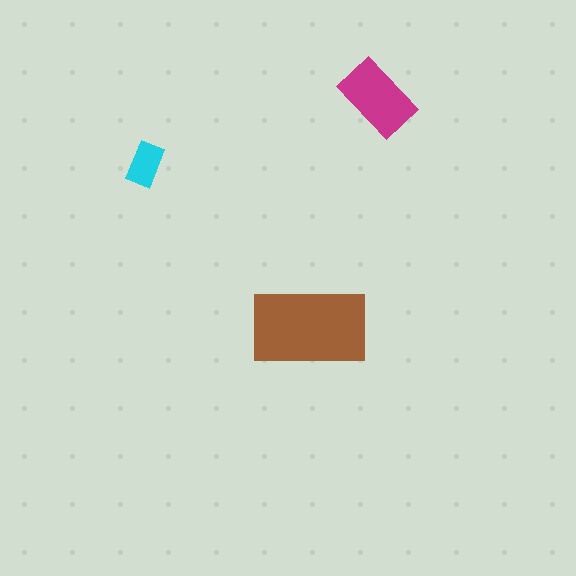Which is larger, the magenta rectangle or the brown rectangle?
The brown one.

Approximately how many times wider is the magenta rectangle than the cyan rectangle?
About 2 times wider.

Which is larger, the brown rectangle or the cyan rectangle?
The brown one.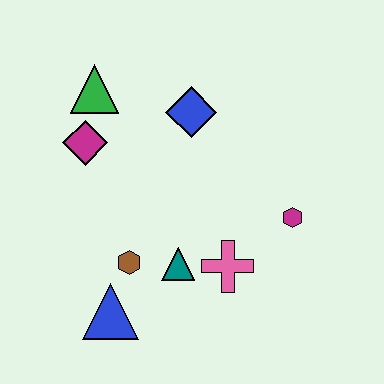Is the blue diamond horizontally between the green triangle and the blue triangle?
No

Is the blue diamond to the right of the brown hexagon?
Yes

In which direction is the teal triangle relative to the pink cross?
The teal triangle is to the left of the pink cross.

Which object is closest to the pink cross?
The teal triangle is closest to the pink cross.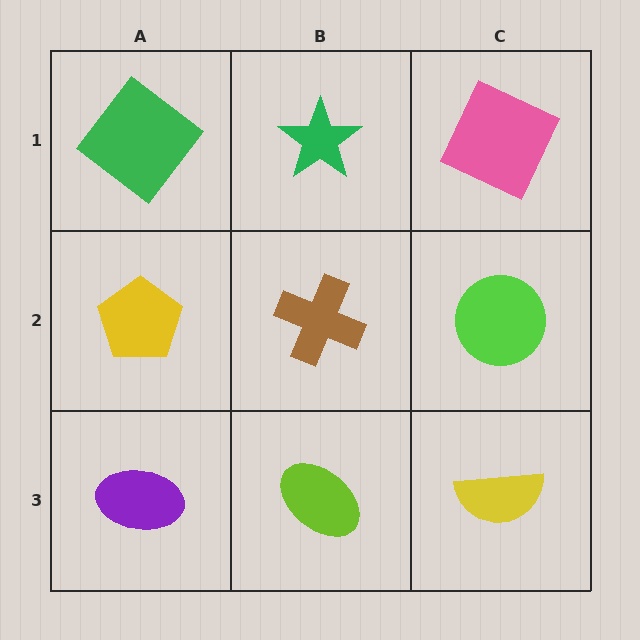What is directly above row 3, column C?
A lime circle.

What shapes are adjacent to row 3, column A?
A yellow pentagon (row 2, column A), a lime ellipse (row 3, column B).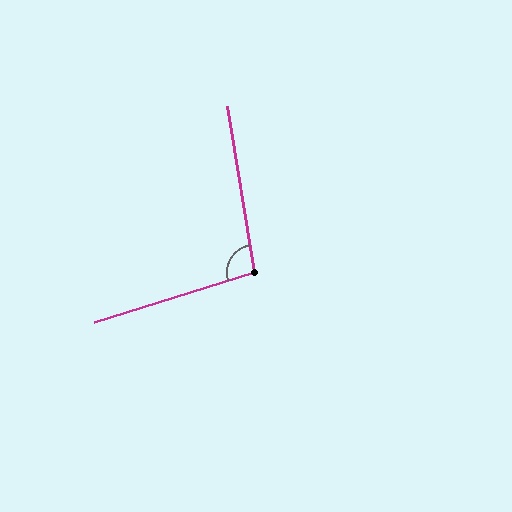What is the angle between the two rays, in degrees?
Approximately 98 degrees.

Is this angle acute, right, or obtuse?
It is obtuse.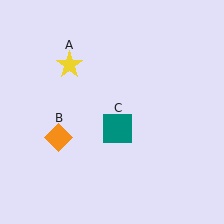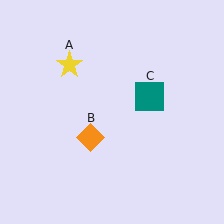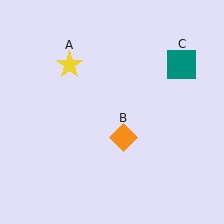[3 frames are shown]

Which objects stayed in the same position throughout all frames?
Yellow star (object A) remained stationary.